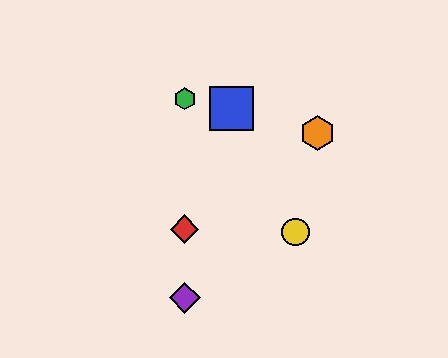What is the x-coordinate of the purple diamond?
The purple diamond is at x≈185.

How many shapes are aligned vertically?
3 shapes (the red diamond, the green hexagon, the purple diamond) are aligned vertically.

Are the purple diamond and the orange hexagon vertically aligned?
No, the purple diamond is at x≈185 and the orange hexagon is at x≈318.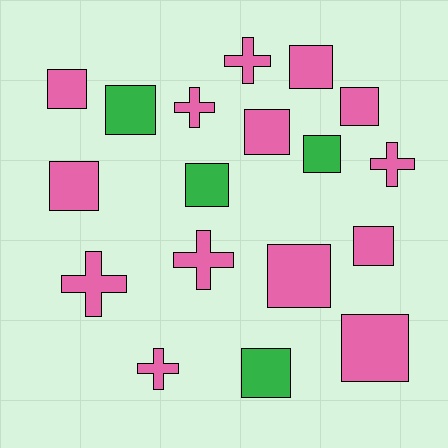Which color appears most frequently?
Pink, with 14 objects.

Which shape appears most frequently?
Square, with 12 objects.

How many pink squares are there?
There are 8 pink squares.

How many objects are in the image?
There are 18 objects.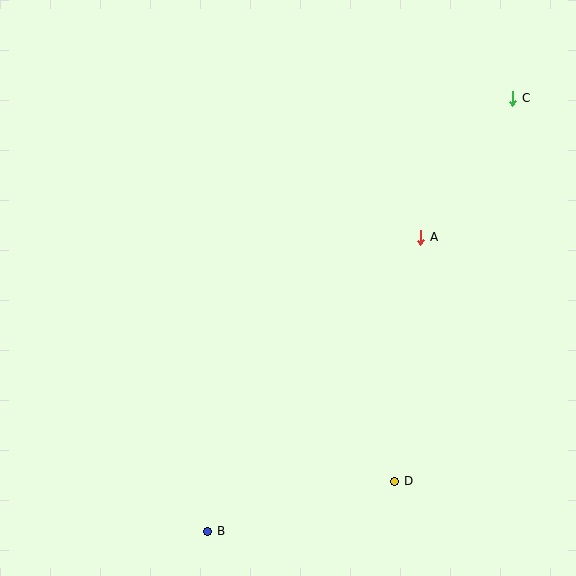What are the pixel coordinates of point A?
Point A is at (421, 237).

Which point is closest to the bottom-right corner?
Point D is closest to the bottom-right corner.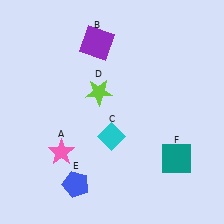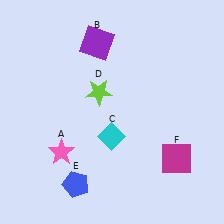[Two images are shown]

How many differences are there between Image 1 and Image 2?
There is 1 difference between the two images.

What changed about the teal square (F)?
In Image 1, F is teal. In Image 2, it changed to magenta.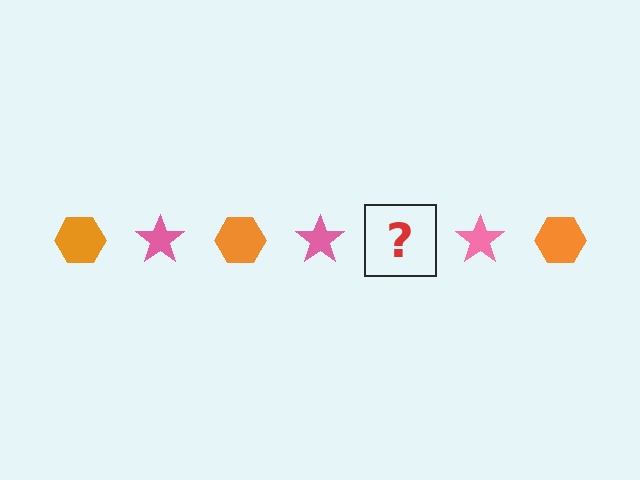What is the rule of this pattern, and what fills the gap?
The rule is that the pattern alternates between orange hexagon and pink star. The gap should be filled with an orange hexagon.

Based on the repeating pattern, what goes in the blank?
The blank should be an orange hexagon.